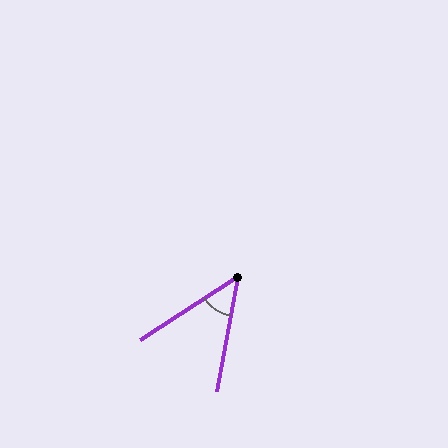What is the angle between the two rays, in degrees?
Approximately 47 degrees.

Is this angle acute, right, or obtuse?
It is acute.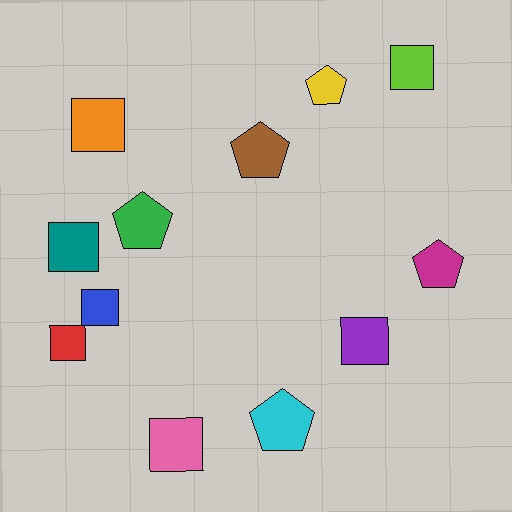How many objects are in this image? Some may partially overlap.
There are 12 objects.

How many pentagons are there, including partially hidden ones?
There are 5 pentagons.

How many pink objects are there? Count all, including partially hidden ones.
There is 1 pink object.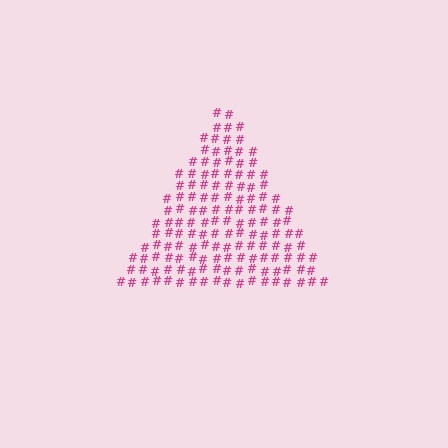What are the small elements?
The small elements are hash symbols.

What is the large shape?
The large shape is a triangle.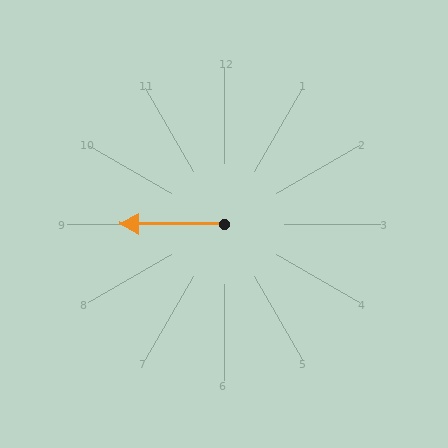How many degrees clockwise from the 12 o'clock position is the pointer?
Approximately 270 degrees.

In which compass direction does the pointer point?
West.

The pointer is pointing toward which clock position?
Roughly 9 o'clock.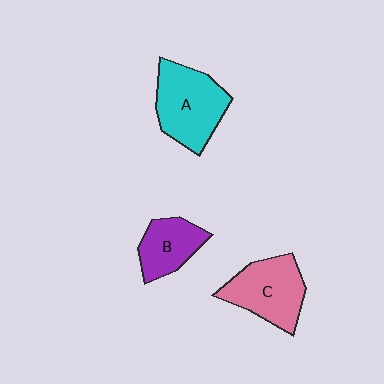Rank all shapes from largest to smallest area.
From largest to smallest: A (cyan), C (pink), B (purple).